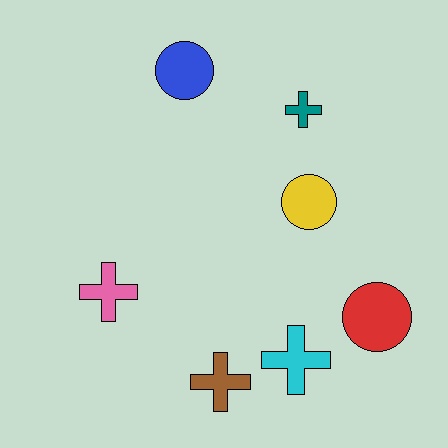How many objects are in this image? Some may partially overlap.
There are 7 objects.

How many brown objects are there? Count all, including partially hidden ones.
There is 1 brown object.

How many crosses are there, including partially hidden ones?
There are 4 crosses.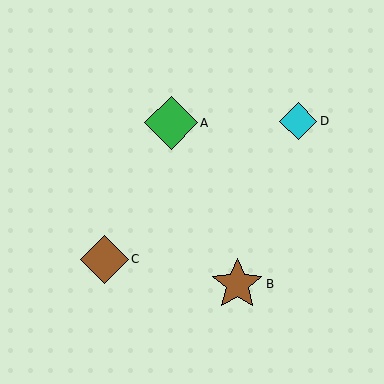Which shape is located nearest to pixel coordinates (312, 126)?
The cyan diamond (labeled D) at (298, 121) is nearest to that location.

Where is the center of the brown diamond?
The center of the brown diamond is at (104, 259).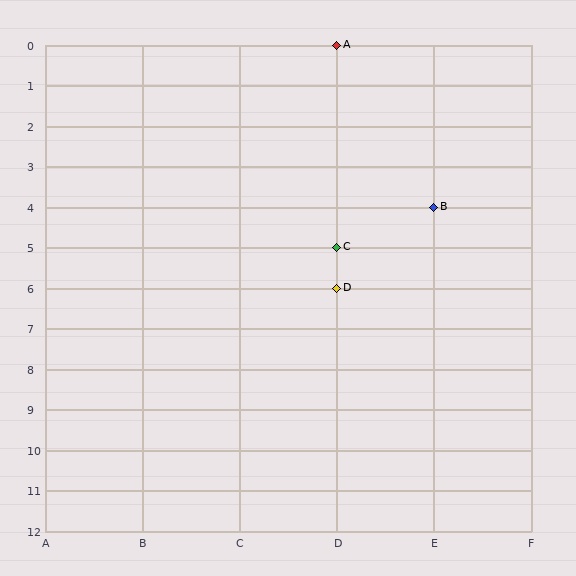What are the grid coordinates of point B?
Point B is at grid coordinates (E, 4).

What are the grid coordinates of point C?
Point C is at grid coordinates (D, 5).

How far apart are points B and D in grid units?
Points B and D are 1 column and 2 rows apart (about 2.2 grid units diagonally).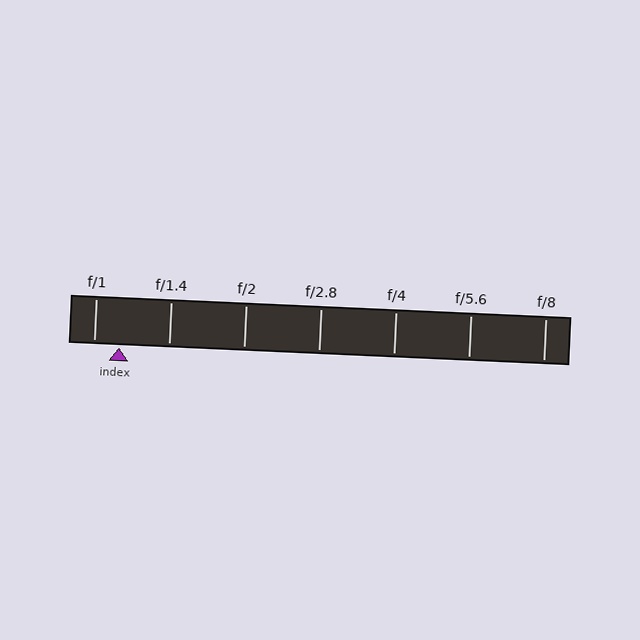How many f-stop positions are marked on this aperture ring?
There are 7 f-stop positions marked.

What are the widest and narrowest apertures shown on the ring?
The widest aperture shown is f/1 and the narrowest is f/8.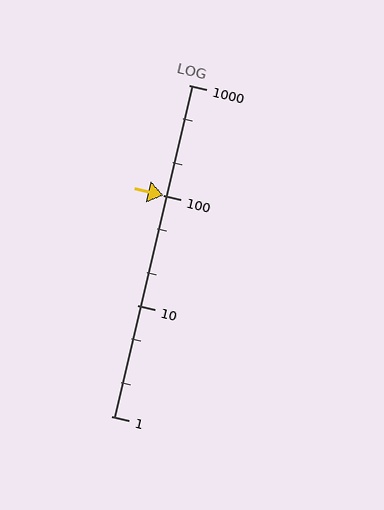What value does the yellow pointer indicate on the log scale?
The pointer indicates approximately 100.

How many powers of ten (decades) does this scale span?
The scale spans 3 decades, from 1 to 1000.